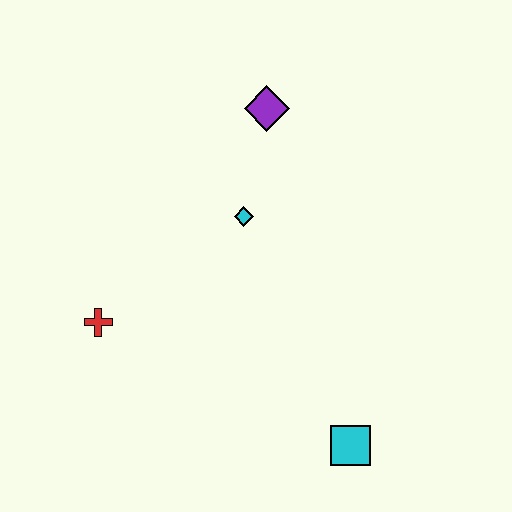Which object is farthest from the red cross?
The cyan square is farthest from the red cross.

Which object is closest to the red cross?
The cyan diamond is closest to the red cross.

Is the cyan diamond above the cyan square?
Yes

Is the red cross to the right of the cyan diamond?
No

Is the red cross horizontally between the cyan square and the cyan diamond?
No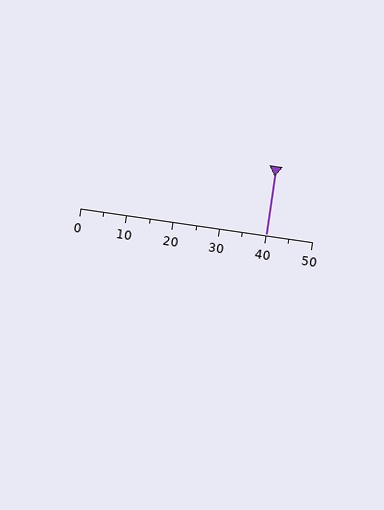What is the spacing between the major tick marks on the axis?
The major ticks are spaced 10 apart.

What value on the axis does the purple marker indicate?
The marker indicates approximately 40.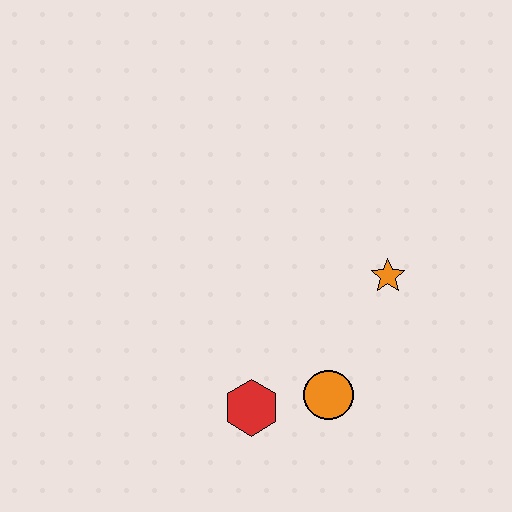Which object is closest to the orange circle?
The red hexagon is closest to the orange circle.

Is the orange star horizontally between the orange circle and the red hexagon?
No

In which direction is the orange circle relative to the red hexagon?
The orange circle is to the right of the red hexagon.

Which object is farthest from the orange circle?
The orange star is farthest from the orange circle.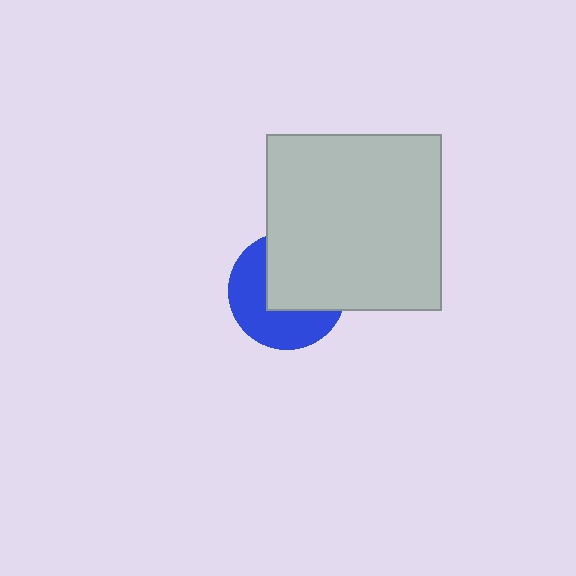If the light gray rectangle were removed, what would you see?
You would see the complete blue circle.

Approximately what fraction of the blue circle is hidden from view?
Roughly 51% of the blue circle is hidden behind the light gray rectangle.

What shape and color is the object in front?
The object in front is a light gray rectangle.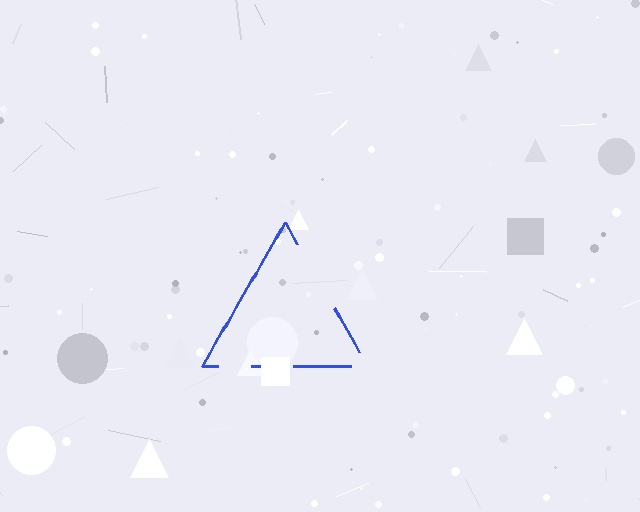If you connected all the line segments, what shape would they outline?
They would outline a triangle.